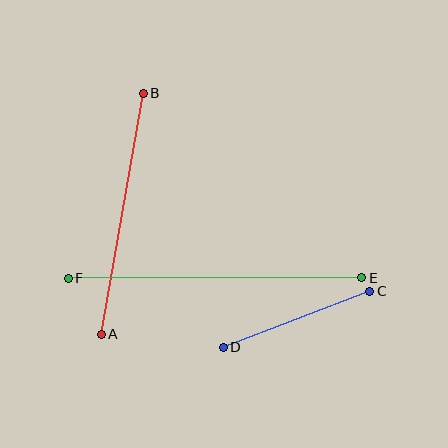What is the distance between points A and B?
The distance is approximately 245 pixels.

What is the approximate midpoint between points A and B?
The midpoint is at approximately (122, 214) pixels.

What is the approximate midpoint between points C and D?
The midpoint is at approximately (296, 319) pixels.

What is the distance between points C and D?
The distance is approximately 156 pixels.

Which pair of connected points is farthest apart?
Points E and F are farthest apart.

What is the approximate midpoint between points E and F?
The midpoint is at approximately (215, 278) pixels.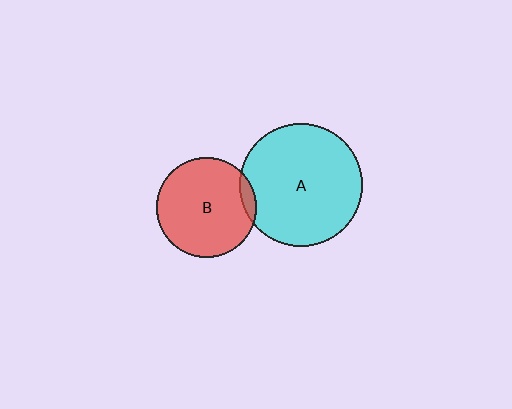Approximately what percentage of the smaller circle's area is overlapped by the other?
Approximately 5%.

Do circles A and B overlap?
Yes.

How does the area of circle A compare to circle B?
Approximately 1.5 times.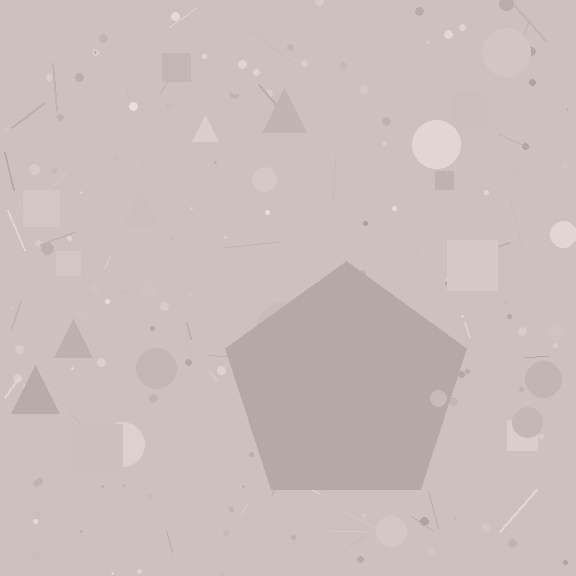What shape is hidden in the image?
A pentagon is hidden in the image.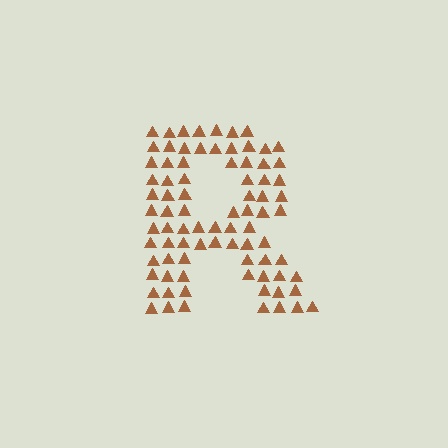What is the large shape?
The large shape is the letter R.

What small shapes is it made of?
It is made of small triangles.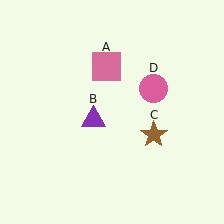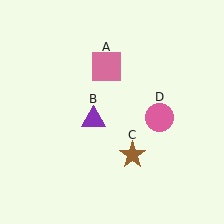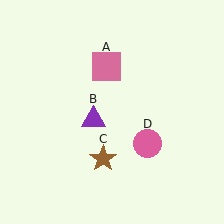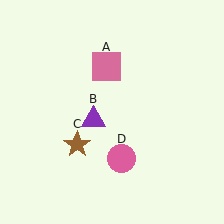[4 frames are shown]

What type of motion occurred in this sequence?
The brown star (object C), pink circle (object D) rotated clockwise around the center of the scene.